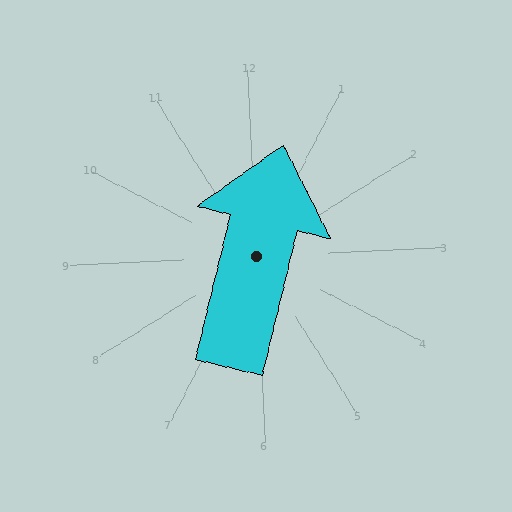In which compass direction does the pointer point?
North.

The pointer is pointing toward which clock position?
Roughly 1 o'clock.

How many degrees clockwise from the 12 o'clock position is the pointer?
Approximately 16 degrees.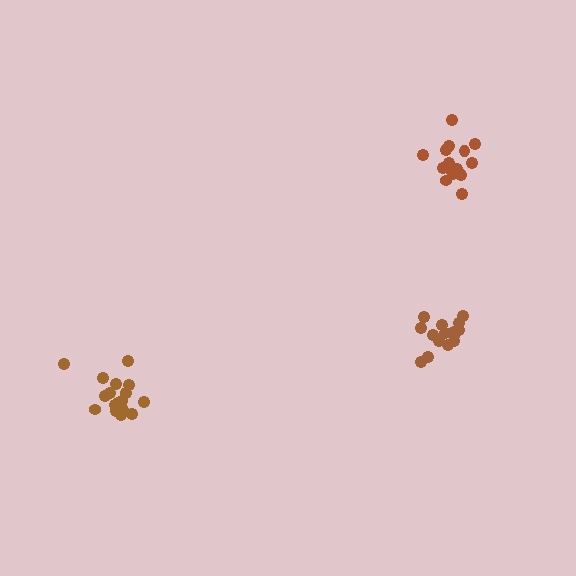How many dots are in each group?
Group 1: 15 dots, Group 2: 17 dots, Group 3: 16 dots (48 total).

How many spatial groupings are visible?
There are 3 spatial groupings.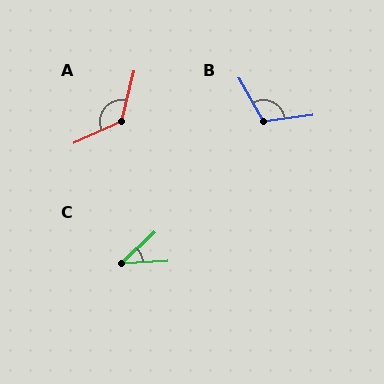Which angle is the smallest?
C, at approximately 41 degrees.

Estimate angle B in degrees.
Approximately 112 degrees.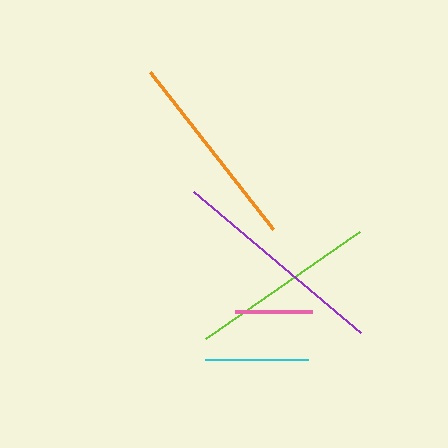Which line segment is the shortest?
The pink line is the shortest at approximately 77 pixels.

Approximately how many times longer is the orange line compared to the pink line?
The orange line is approximately 2.6 times the length of the pink line.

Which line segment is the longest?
The purple line is the longest at approximately 219 pixels.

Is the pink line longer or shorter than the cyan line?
The cyan line is longer than the pink line.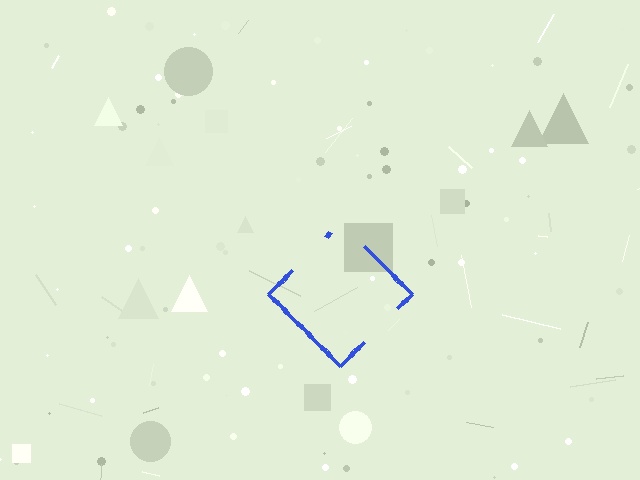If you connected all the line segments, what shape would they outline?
They would outline a diamond.